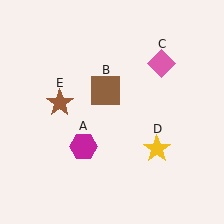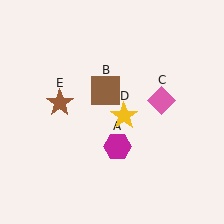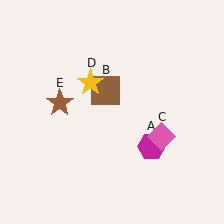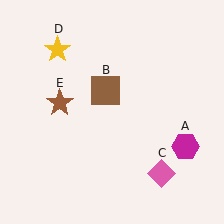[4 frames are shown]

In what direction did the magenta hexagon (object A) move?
The magenta hexagon (object A) moved right.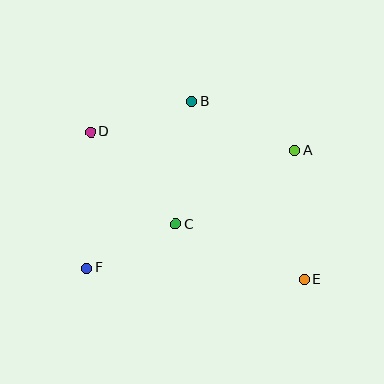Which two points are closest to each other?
Points C and F are closest to each other.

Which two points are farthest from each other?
Points D and E are farthest from each other.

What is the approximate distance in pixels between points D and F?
The distance between D and F is approximately 136 pixels.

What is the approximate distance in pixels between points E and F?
The distance between E and F is approximately 218 pixels.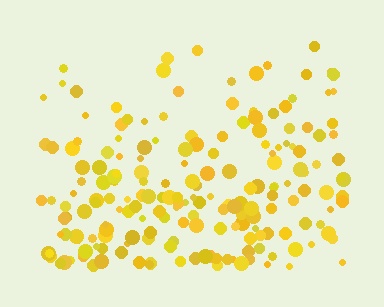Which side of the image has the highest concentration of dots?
The bottom.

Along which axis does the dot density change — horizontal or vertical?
Vertical.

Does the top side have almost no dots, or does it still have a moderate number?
Still a moderate number, just noticeably fewer than the bottom.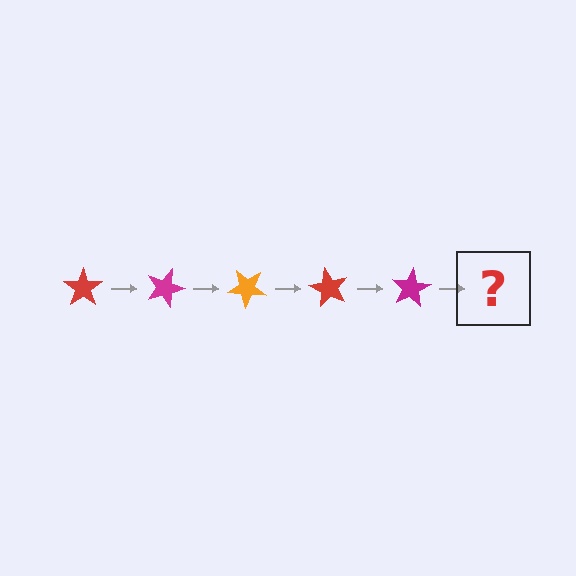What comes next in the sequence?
The next element should be an orange star, rotated 100 degrees from the start.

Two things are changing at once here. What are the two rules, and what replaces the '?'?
The two rules are that it rotates 20 degrees each step and the color cycles through red, magenta, and orange. The '?' should be an orange star, rotated 100 degrees from the start.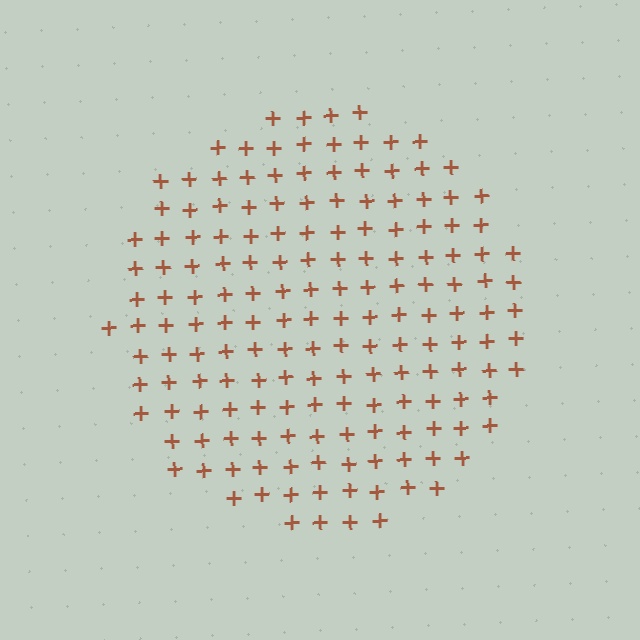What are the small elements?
The small elements are plus signs.